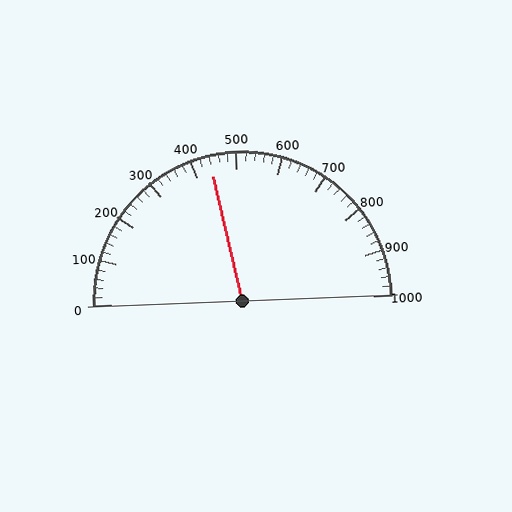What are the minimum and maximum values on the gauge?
The gauge ranges from 0 to 1000.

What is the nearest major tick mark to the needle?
The nearest major tick mark is 400.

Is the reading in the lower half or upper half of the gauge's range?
The reading is in the lower half of the range (0 to 1000).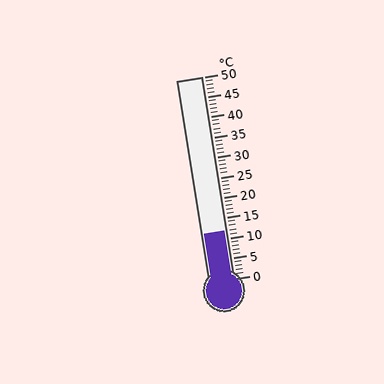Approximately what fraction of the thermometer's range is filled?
The thermometer is filled to approximately 25% of its range.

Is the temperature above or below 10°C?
The temperature is above 10°C.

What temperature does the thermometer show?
The thermometer shows approximately 12°C.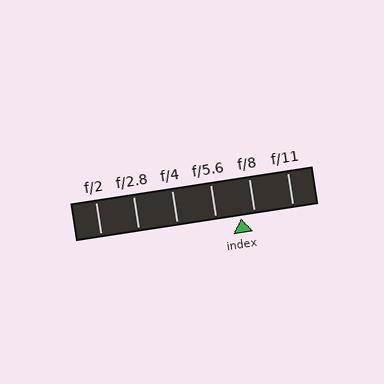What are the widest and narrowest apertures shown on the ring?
The widest aperture shown is f/2 and the narrowest is f/11.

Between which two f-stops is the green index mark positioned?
The index mark is between f/5.6 and f/8.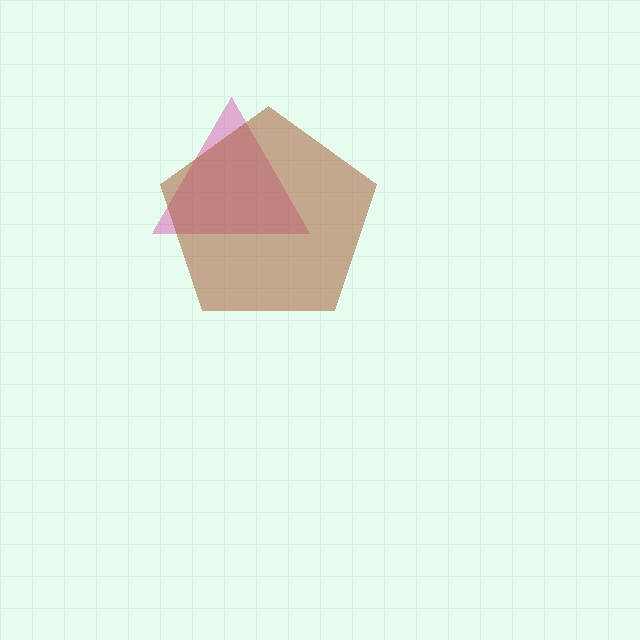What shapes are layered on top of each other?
The layered shapes are: a pink triangle, a brown pentagon.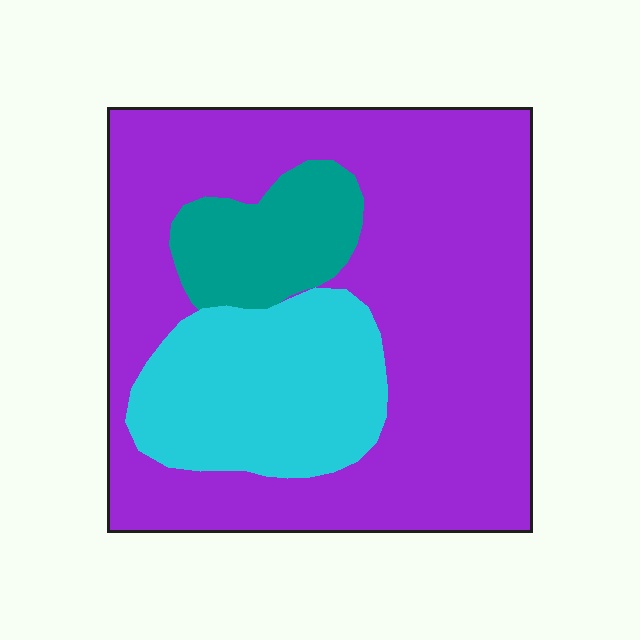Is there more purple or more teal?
Purple.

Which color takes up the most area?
Purple, at roughly 65%.